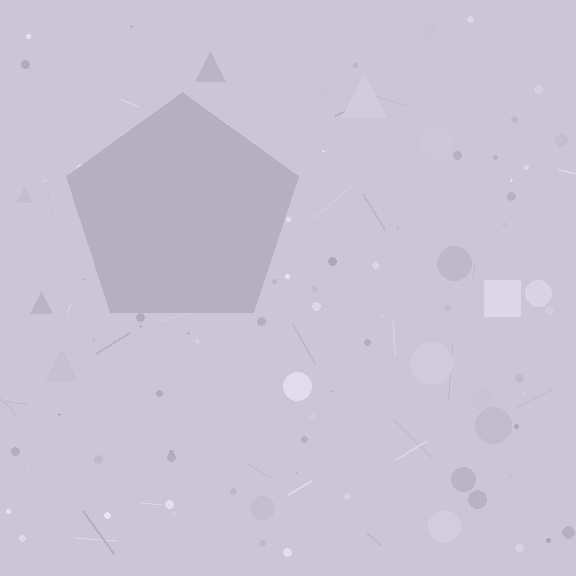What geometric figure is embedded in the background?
A pentagon is embedded in the background.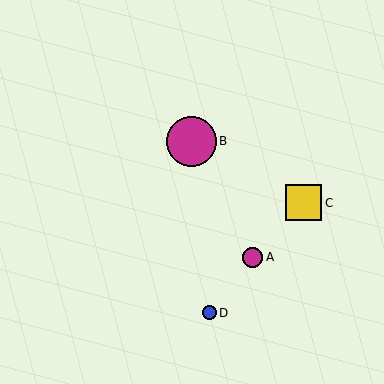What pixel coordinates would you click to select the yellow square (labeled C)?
Click at (304, 203) to select the yellow square C.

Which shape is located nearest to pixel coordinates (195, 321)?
The blue circle (labeled D) at (209, 313) is nearest to that location.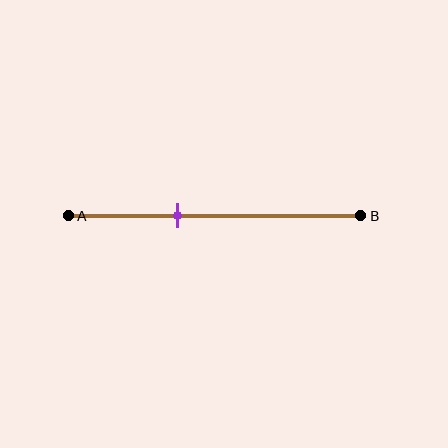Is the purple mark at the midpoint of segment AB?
No, the mark is at about 35% from A, not at the 50% midpoint.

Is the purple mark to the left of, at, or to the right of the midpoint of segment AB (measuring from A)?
The purple mark is to the left of the midpoint of segment AB.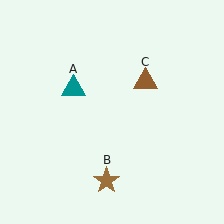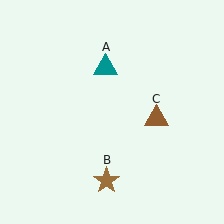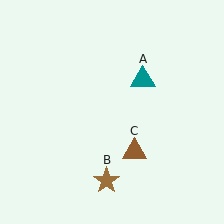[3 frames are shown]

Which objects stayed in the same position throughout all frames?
Brown star (object B) remained stationary.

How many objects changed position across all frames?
2 objects changed position: teal triangle (object A), brown triangle (object C).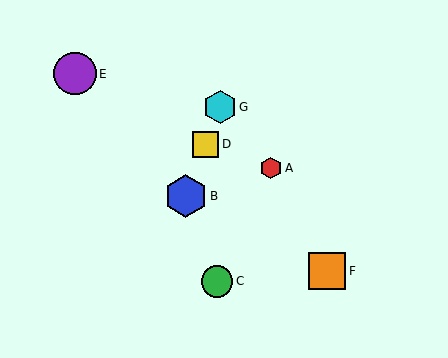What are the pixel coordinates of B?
Object B is at (186, 196).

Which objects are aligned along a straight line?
Objects B, D, G are aligned along a straight line.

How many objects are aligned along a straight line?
3 objects (B, D, G) are aligned along a straight line.